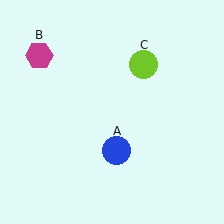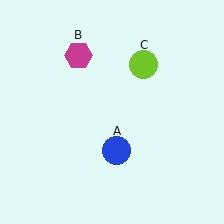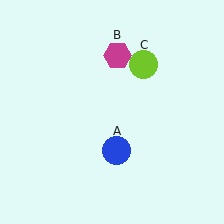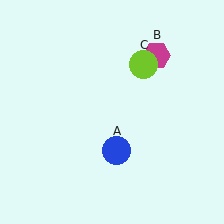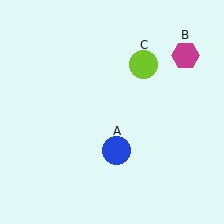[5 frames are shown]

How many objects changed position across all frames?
1 object changed position: magenta hexagon (object B).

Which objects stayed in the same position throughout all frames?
Blue circle (object A) and lime circle (object C) remained stationary.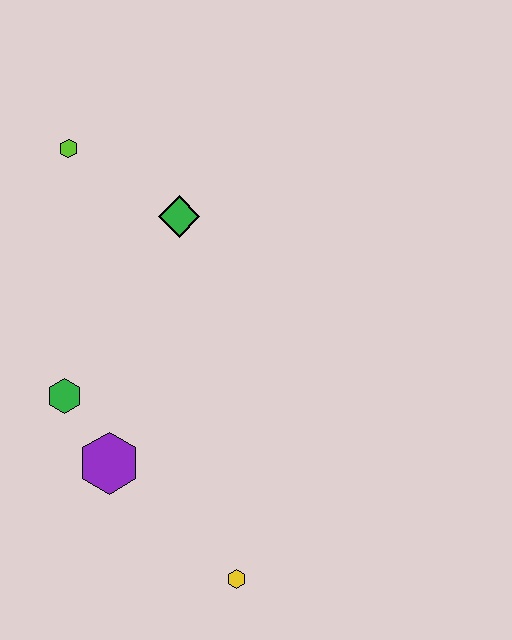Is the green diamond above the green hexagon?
Yes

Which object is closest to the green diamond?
The lime hexagon is closest to the green diamond.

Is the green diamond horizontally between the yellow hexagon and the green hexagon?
Yes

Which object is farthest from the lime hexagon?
The yellow hexagon is farthest from the lime hexagon.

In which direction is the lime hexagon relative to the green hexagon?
The lime hexagon is above the green hexagon.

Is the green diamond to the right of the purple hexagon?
Yes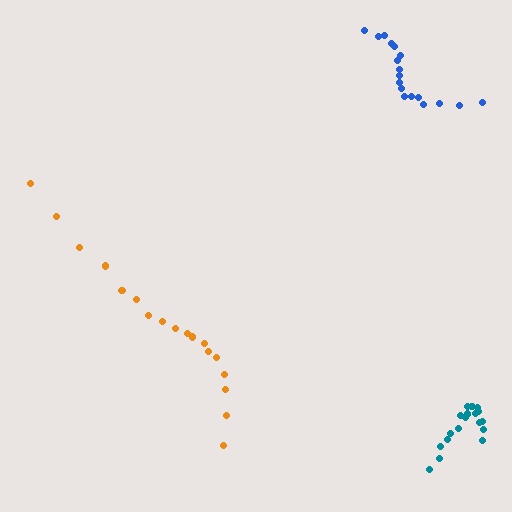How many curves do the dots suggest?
There are 3 distinct paths.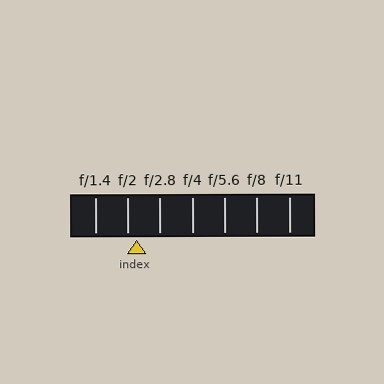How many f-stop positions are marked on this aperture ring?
There are 7 f-stop positions marked.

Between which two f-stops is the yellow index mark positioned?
The index mark is between f/2 and f/2.8.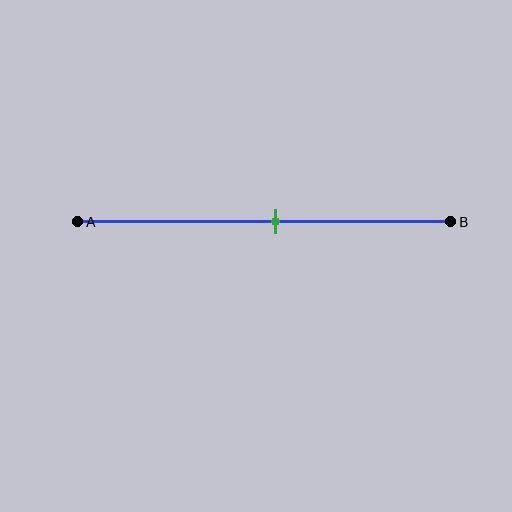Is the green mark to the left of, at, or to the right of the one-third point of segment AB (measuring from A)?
The green mark is to the right of the one-third point of segment AB.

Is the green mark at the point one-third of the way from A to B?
No, the mark is at about 55% from A, not at the 33% one-third point.